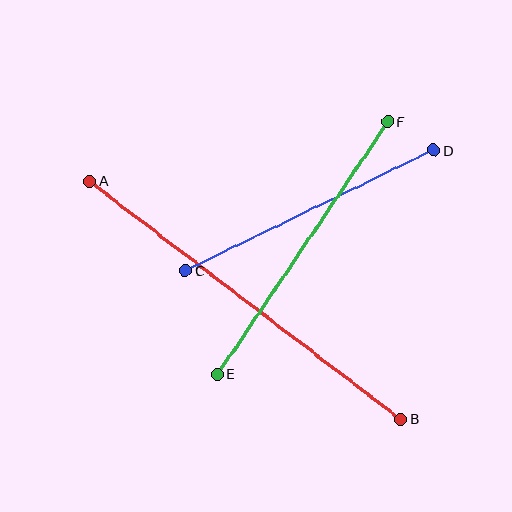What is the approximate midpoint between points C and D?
The midpoint is at approximately (309, 210) pixels.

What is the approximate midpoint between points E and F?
The midpoint is at approximately (303, 248) pixels.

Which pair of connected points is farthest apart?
Points A and B are farthest apart.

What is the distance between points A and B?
The distance is approximately 391 pixels.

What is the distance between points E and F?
The distance is approximately 305 pixels.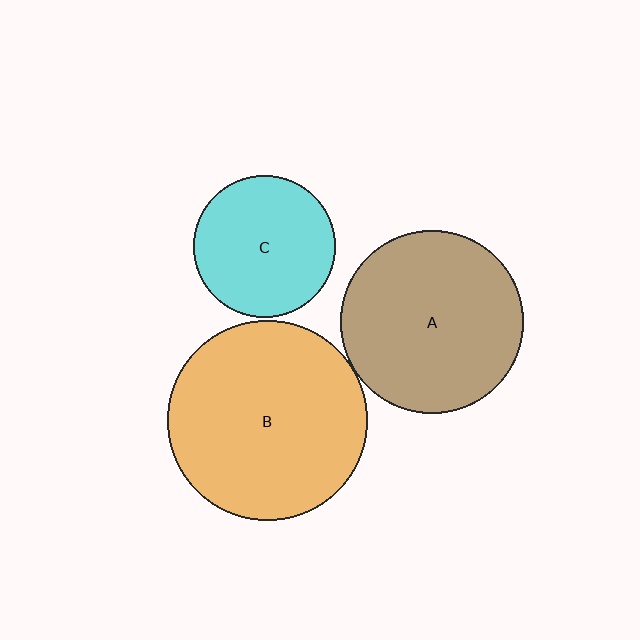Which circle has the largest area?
Circle B (orange).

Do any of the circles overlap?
No, none of the circles overlap.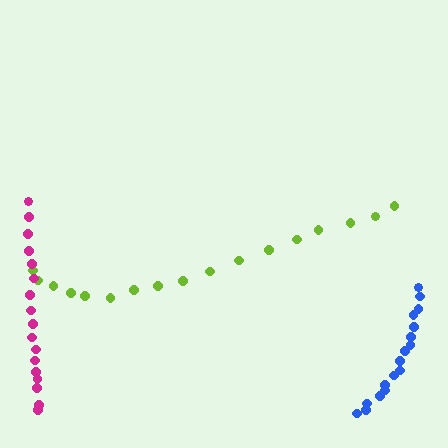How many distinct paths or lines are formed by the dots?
There are 3 distinct paths.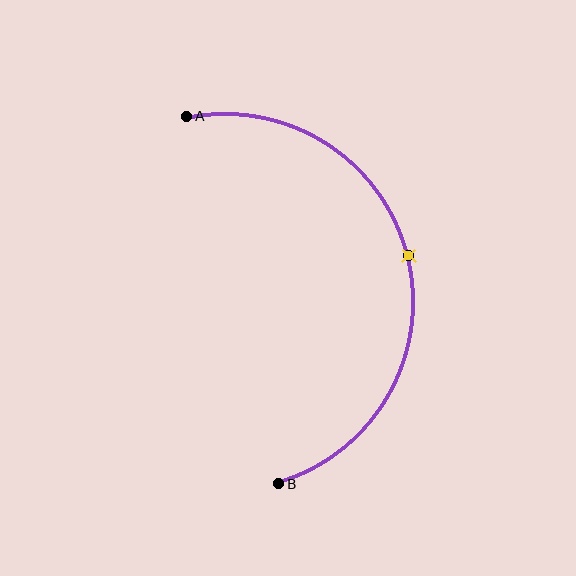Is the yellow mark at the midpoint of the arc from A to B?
Yes. The yellow mark lies on the arc at equal arc-length from both A and B — it is the arc midpoint.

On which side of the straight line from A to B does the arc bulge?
The arc bulges to the right of the straight line connecting A and B.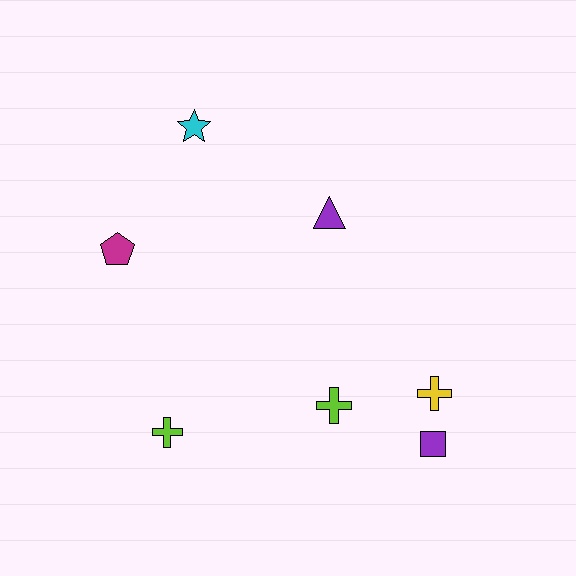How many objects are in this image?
There are 7 objects.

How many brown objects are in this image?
There are no brown objects.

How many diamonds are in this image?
There are no diamonds.